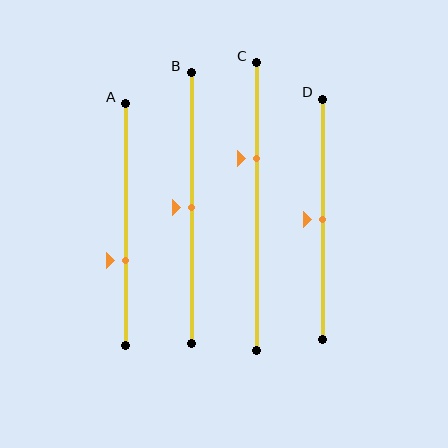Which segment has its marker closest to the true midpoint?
Segment B has its marker closest to the true midpoint.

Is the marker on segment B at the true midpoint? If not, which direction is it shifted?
Yes, the marker on segment B is at the true midpoint.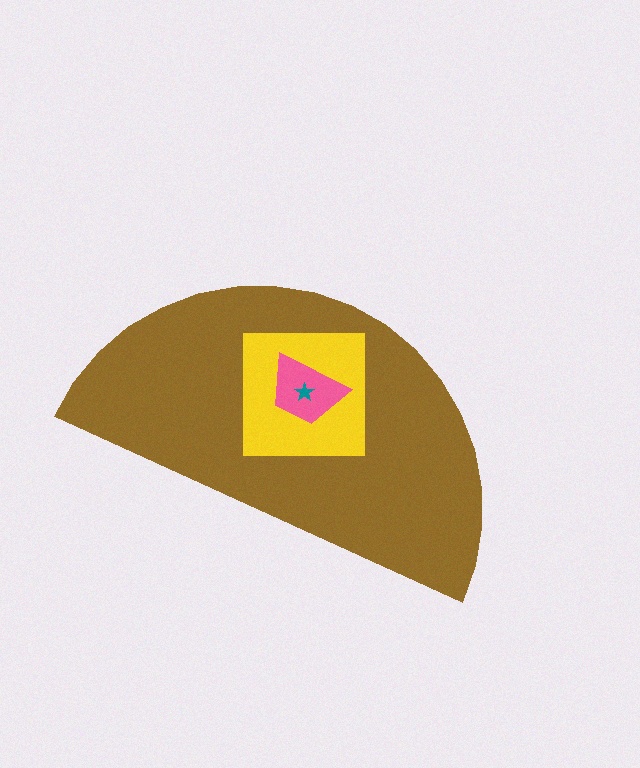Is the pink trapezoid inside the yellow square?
Yes.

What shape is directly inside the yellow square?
The pink trapezoid.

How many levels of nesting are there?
4.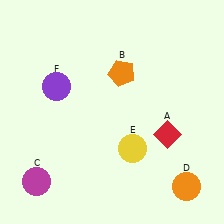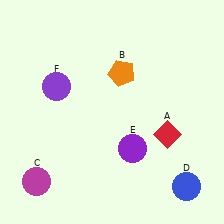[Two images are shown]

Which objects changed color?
D changed from orange to blue. E changed from yellow to purple.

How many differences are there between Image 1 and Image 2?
There are 2 differences between the two images.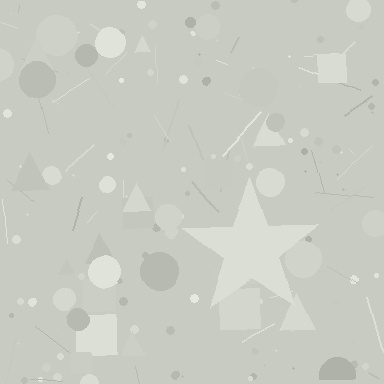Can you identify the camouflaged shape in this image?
The camouflaged shape is a star.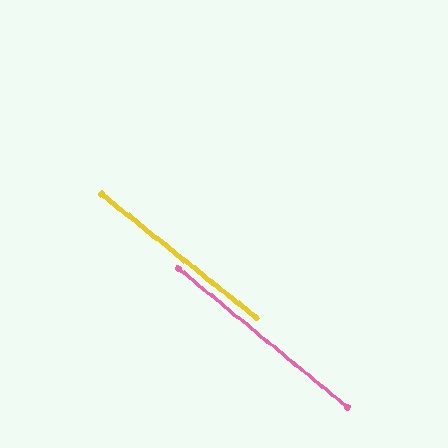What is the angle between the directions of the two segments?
Approximately 1 degree.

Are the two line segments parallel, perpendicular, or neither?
Parallel — their directions differ by only 0.8°.